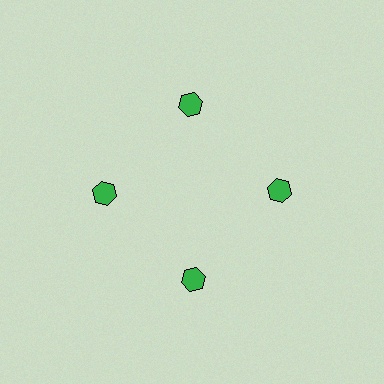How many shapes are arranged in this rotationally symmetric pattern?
There are 4 shapes, arranged in 4 groups of 1.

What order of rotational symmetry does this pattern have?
This pattern has 4-fold rotational symmetry.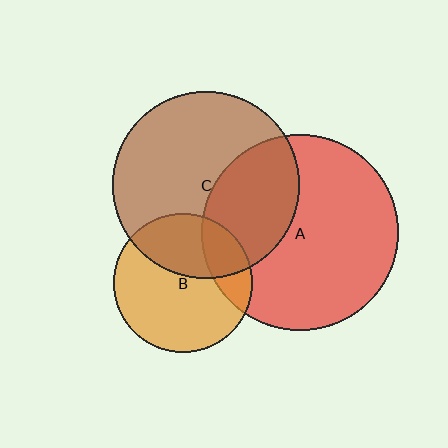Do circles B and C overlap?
Yes.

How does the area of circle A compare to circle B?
Approximately 2.0 times.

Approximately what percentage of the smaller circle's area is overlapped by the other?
Approximately 35%.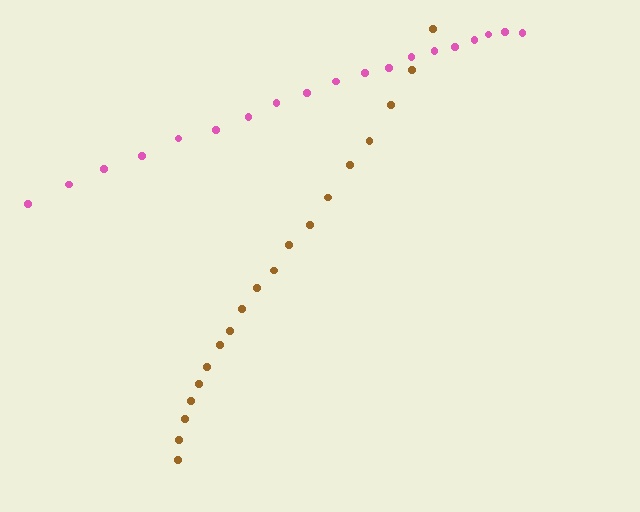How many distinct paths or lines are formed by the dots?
There are 2 distinct paths.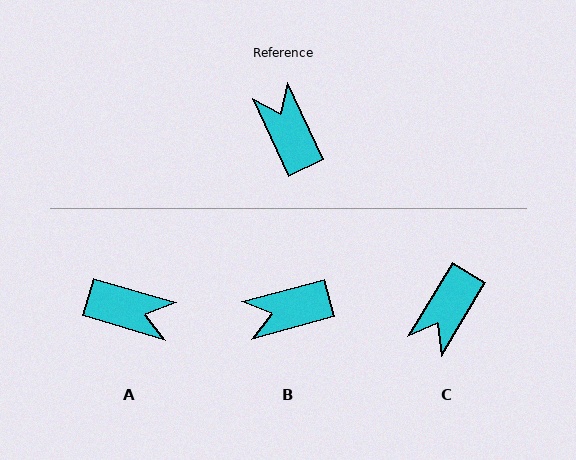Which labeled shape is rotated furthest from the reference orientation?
A, about 132 degrees away.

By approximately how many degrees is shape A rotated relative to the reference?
Approximately 132 degrees clockwise.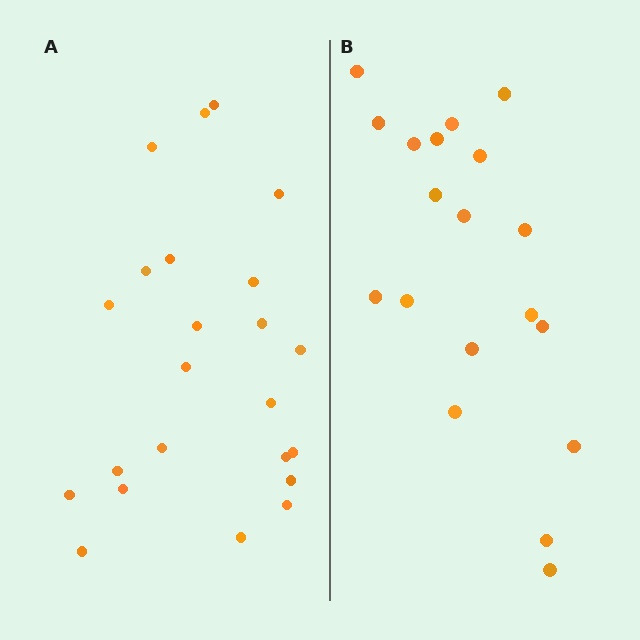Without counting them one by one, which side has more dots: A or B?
Region A (the left region) has more dots.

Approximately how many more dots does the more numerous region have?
Region A has about 4 more dots than region B.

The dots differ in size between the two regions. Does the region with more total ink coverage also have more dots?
No. Region B has more total ink coverage because its dots are larger, but region A actually contains more individual dots. Total area can be misleading — the number of items is what matters here.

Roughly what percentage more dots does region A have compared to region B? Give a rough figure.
About 20% more.